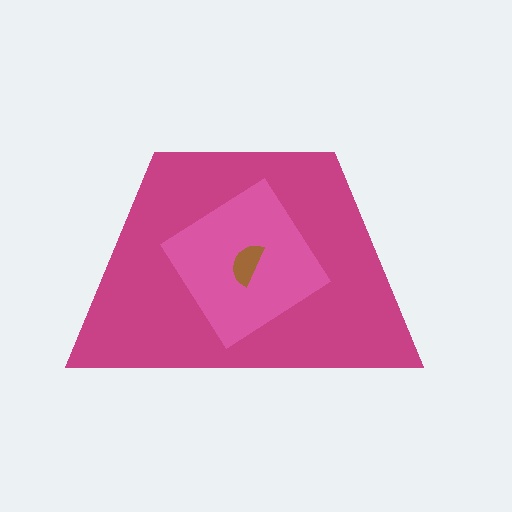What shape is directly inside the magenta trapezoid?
The pink diamond.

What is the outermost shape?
The magenta trapezoid.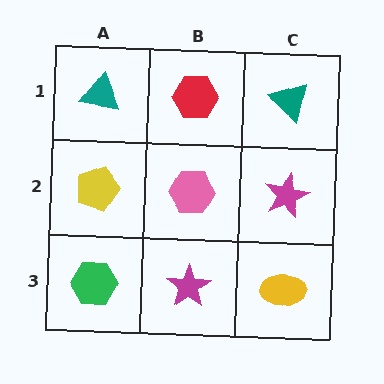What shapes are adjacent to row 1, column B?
A pink hexagon (row 2, column B), a teal triangle (row 1, column A), a teal triangle (row 1, column C).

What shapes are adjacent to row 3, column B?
A pink hexagon (row 2, column B), a green hexagon (row 3, column A), a yellow ellipse (row 3, column C).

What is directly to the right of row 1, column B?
A teal triangle.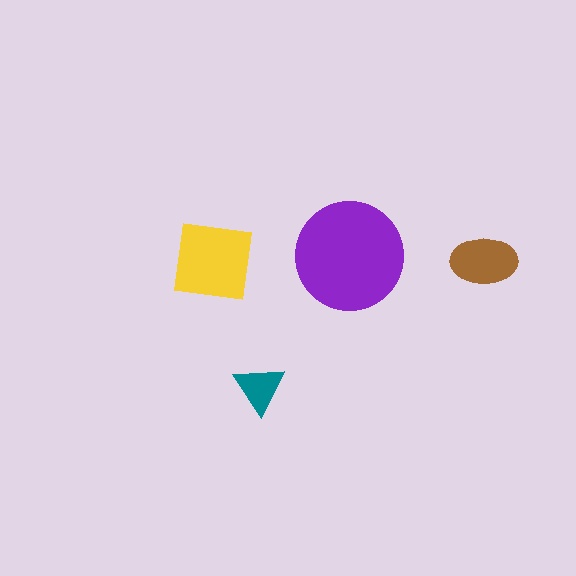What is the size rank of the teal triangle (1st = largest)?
4th.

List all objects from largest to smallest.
The purple circle, the yellow square, the brown ellipse, the teal triangle.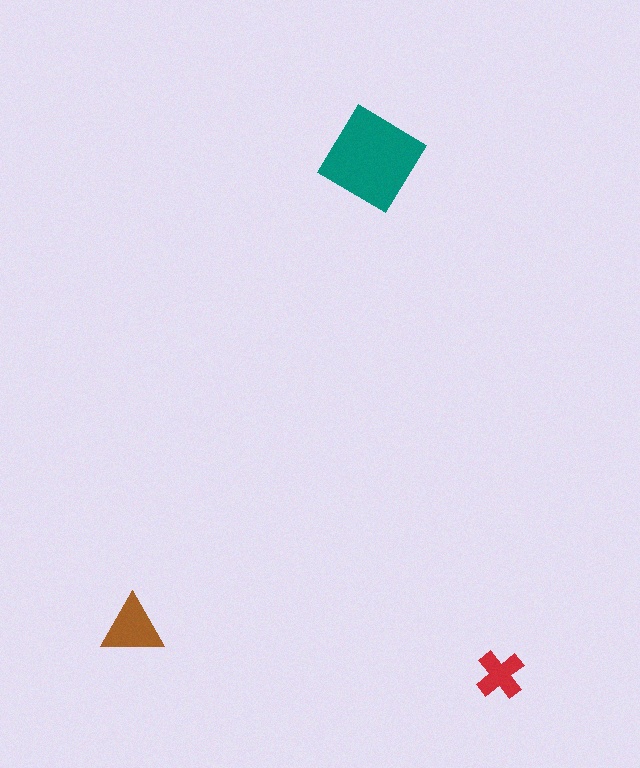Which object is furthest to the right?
The red cross is rightmost.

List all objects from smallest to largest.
The red cross, the brown triangle, the teal diamond.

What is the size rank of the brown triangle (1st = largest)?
2nd.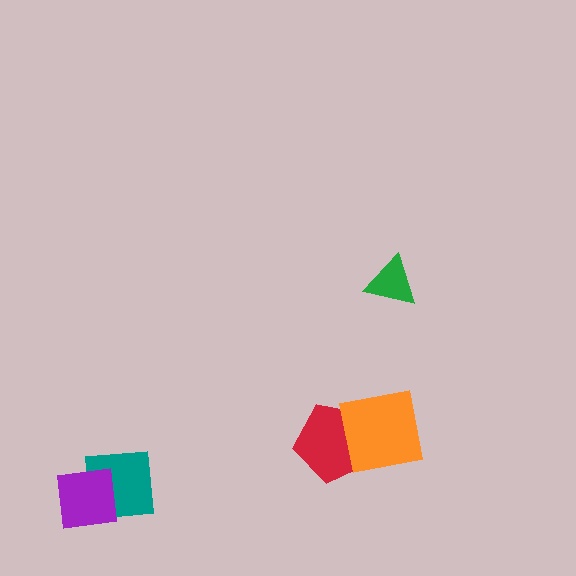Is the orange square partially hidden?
No, no other shape covers it.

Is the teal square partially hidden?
Yes, it is partially covered by another shape.